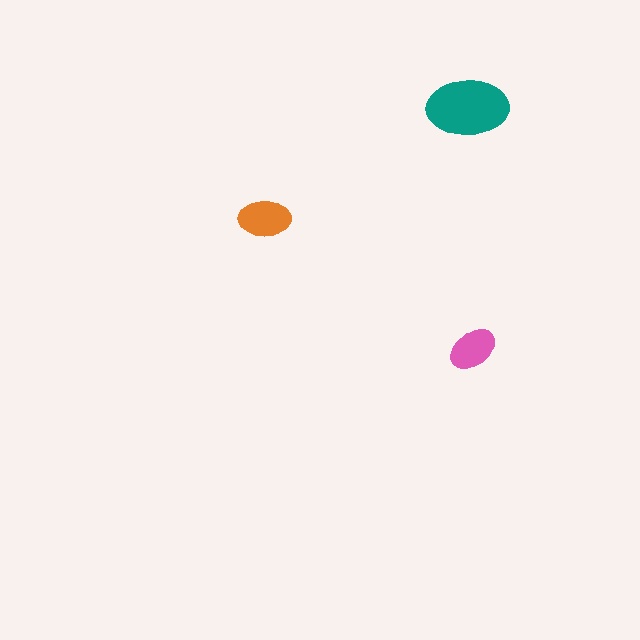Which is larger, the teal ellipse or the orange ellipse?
The teal one.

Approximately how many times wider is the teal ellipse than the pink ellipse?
About 1.5 times wider.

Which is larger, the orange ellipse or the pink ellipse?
The orange one.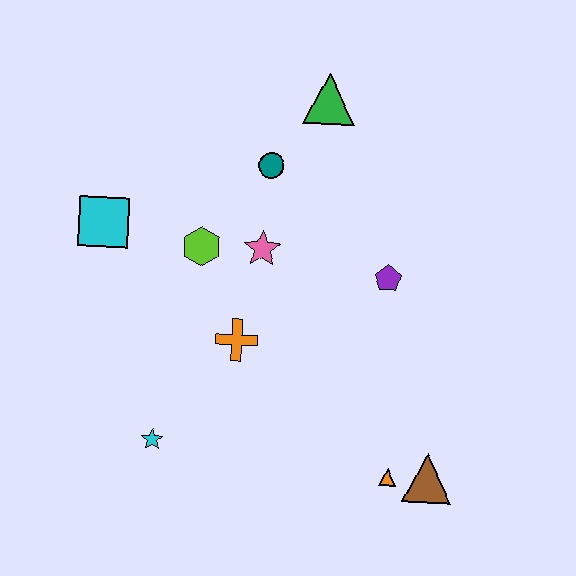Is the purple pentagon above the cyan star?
Yes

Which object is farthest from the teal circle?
The brown triangle is farthest from the teal circle.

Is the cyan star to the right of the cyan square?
Yes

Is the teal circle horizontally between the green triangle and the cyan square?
Yes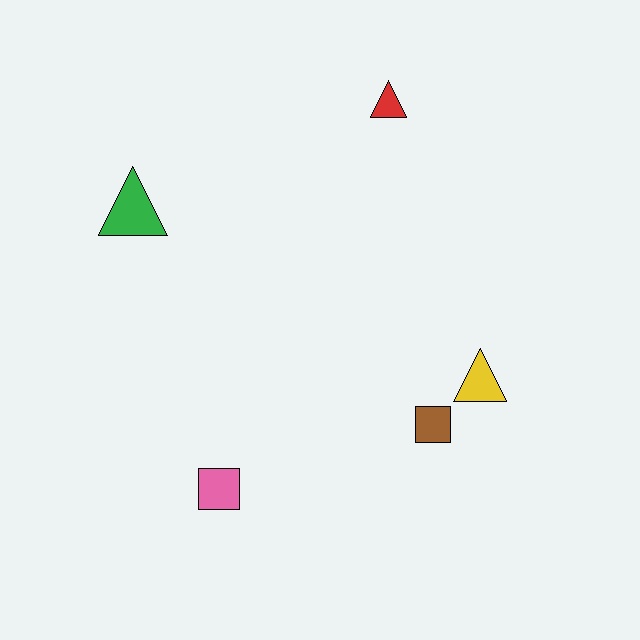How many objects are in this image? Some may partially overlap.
There are 5 objects.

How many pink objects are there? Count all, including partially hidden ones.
There is 1 pink object.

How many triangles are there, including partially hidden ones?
There are 3 triangles.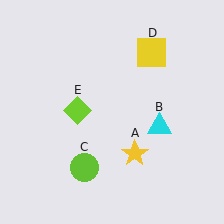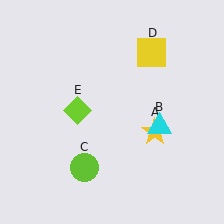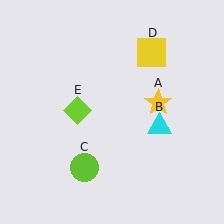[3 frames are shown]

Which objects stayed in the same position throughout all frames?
Cyan triangle (object B) and lime circle (object C) and yellow square (object D) and lime diamond (object E) remained stationary.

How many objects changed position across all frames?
1 object changed position: yellow star (object A).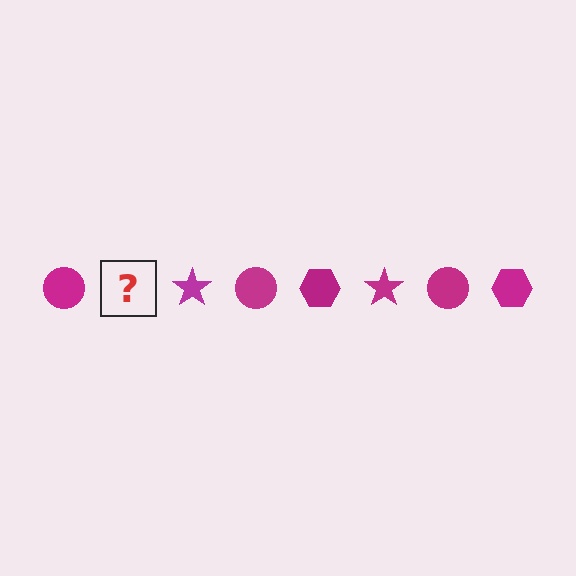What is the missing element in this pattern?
The missing element is a magenta hexagon.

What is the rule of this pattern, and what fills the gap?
The rule is that the pattern cycles through circle, hexagon, star shapes in magenta. The gap should be filled with a magenta hexagon.